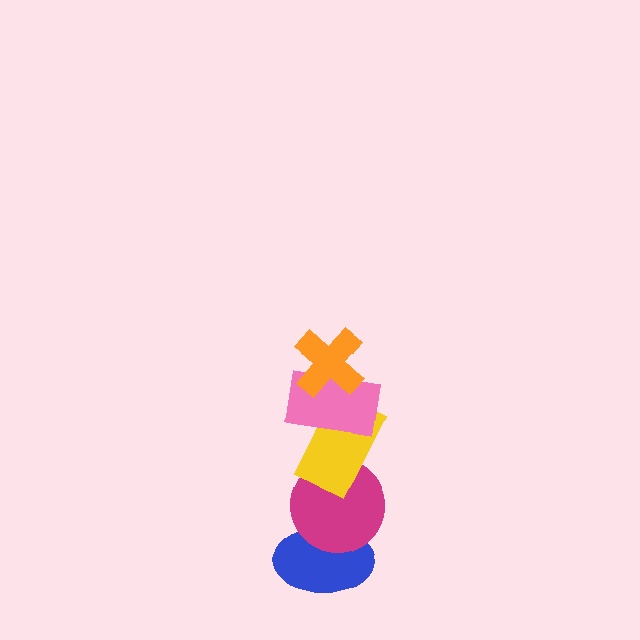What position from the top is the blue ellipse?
The blue ellipse is 5th from the top.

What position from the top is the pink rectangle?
The pink rectangle is 2nd from the top.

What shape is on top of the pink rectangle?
The orange cross is on top of the pink rectangle.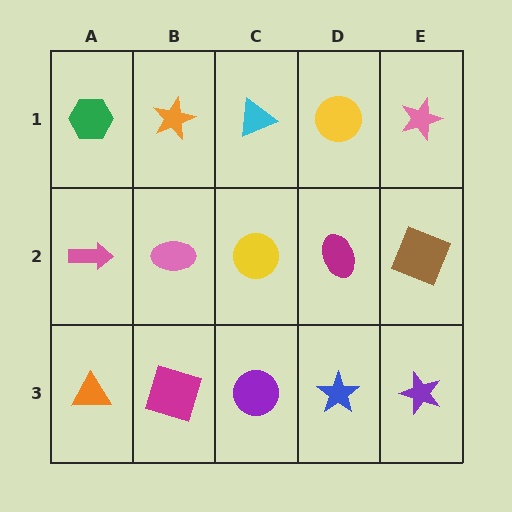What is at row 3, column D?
A blue star.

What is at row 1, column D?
A yellow circle.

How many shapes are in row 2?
5 shapes.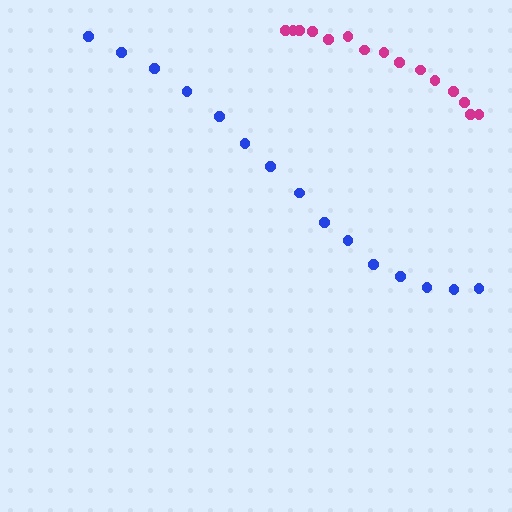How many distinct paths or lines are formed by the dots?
There are 2 distinct paths.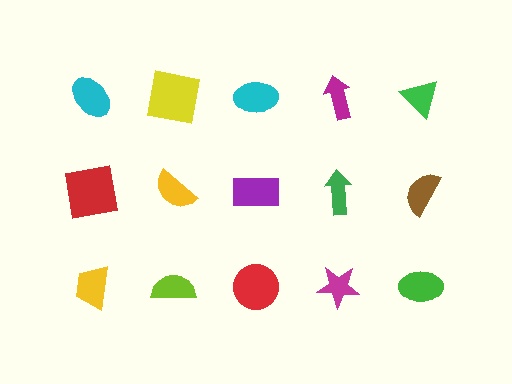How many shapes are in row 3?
5 shapes.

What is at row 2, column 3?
A purple rectangle.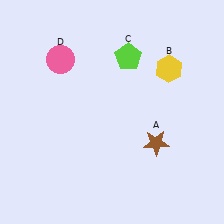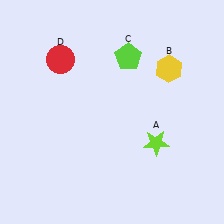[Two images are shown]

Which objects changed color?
A changed from brown to lime. D changed from pink to red.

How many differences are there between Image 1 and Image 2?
There are 2 differences between the two images.